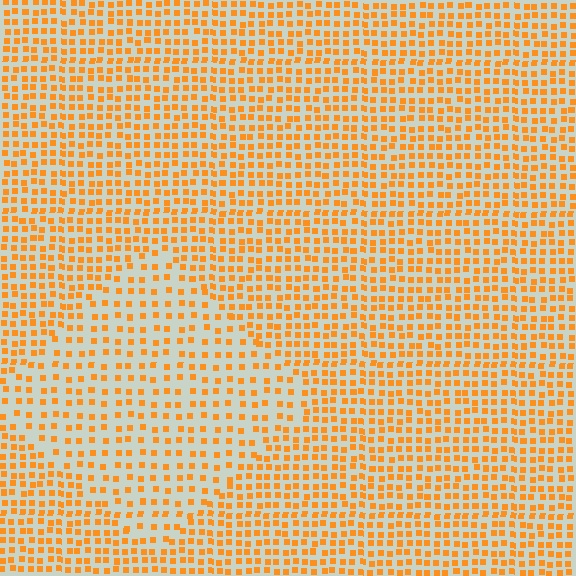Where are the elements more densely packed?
The elements are more densely packed outside the diamond boundary.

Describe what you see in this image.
The image contains small orange elements arranged at two different densities. A diamond-shaped region is visible where the elements are less densely packed than the surrounding area.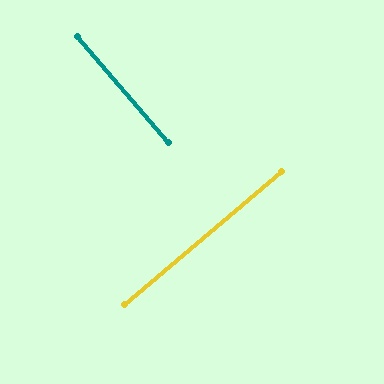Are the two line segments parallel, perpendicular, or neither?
Perpendicular — they meet at approximately 90°.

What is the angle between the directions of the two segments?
Approximately 90 degrees.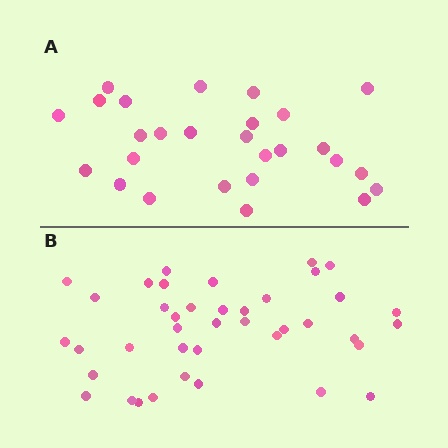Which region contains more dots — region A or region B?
Region B (the bottom region) has more dots.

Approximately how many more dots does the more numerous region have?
Region B has approximately 15 more dots than region A.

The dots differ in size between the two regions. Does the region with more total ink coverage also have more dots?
No. Region A has more total ink coverage because its dots are larger, but region B actually contains more individual dots. Total area can be misleading — the number of items is what matters here.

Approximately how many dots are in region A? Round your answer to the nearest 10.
About 30 dots. (The exact count is 27, which rounds to 30.)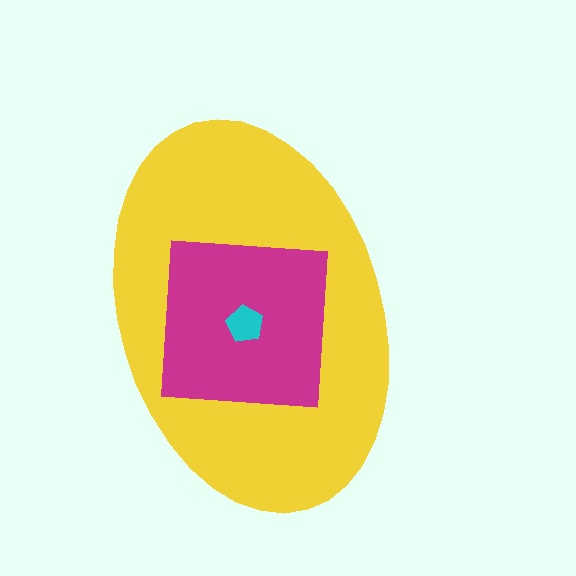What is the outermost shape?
The yellow ellipse.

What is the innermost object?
The cyan pentagon.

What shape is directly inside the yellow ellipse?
The magenta square.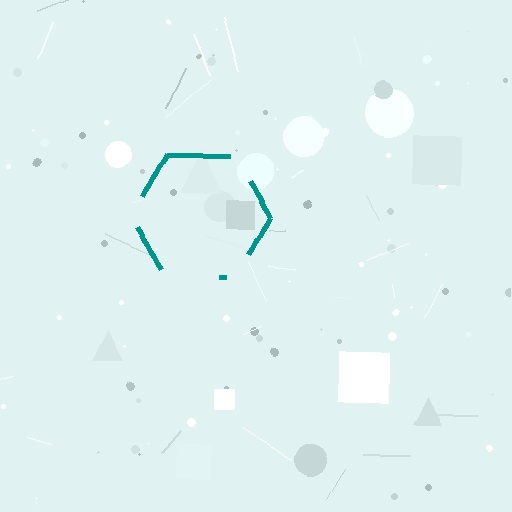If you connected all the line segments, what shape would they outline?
They would outline a hexagon.